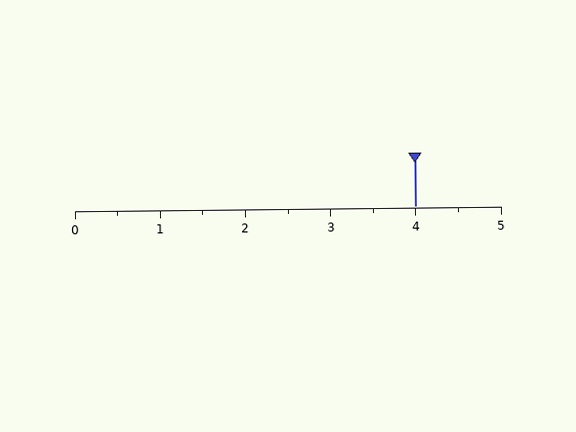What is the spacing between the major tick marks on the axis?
The major ticks are spaced 1 apart.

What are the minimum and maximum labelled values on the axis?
The axis runs from 0 to 5.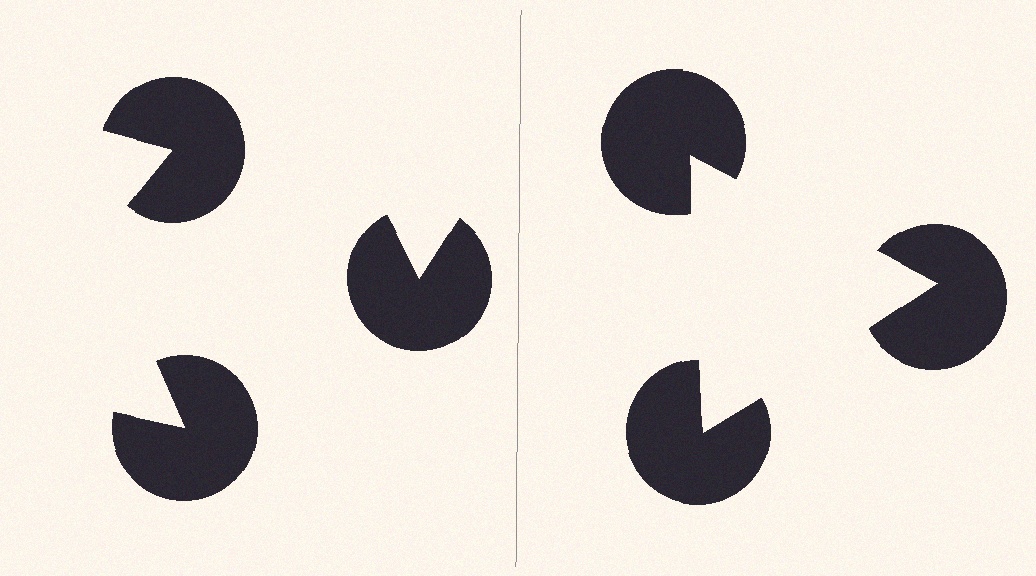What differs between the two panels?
The pac-man discs are positioned identically on both sides; only the wedge orientations differ. On the right they align to a triangle; on the left they are misaligned.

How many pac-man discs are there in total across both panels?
6 — 3 on each side.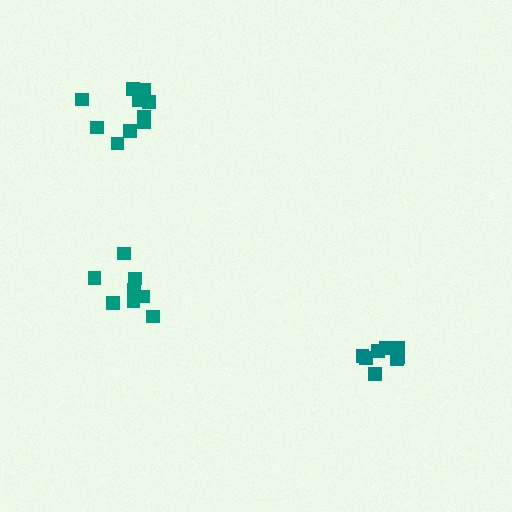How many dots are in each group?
Group 1: 9 dots, Group 2: 10 dots, Group 3: 8 dots (27 total).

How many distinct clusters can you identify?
There are 3 distinct clusters.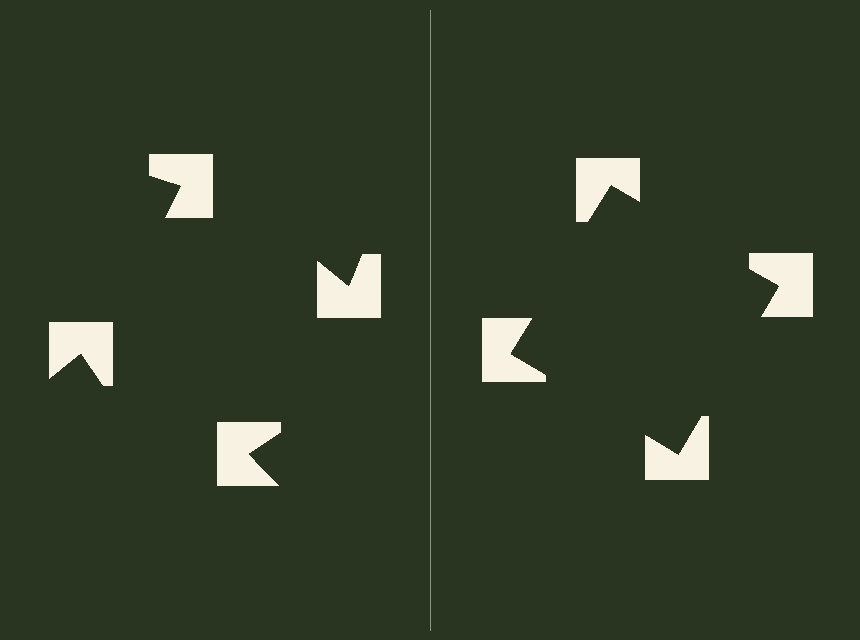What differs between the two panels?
The notched squares are positioned identically on both sides; only the wedge orientations differ. On the right they align to a square; on the left they are misaligned.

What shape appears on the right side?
An illusory square.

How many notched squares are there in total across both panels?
8 — 4 on each side.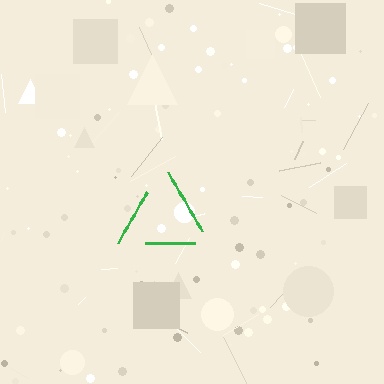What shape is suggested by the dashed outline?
The dashed outline suggests a triangle.